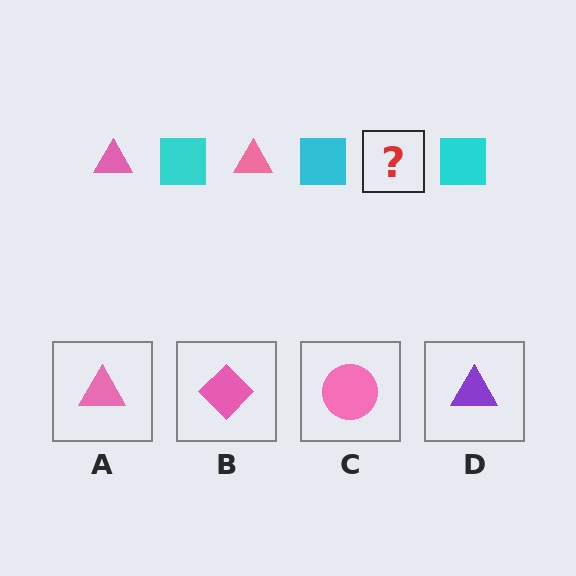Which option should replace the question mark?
Option A.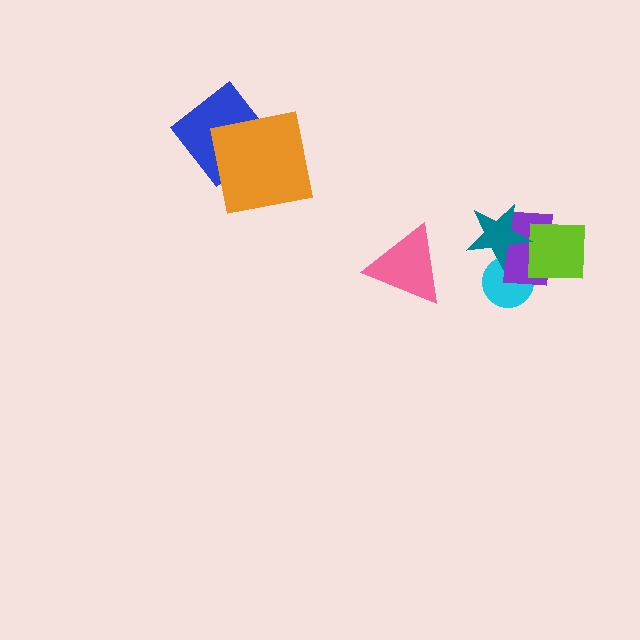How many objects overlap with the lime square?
1 object overlaps with the lime square.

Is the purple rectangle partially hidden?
Yes, it is partially covered by another shape.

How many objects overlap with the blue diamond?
1 object overlaps with the blue diamond.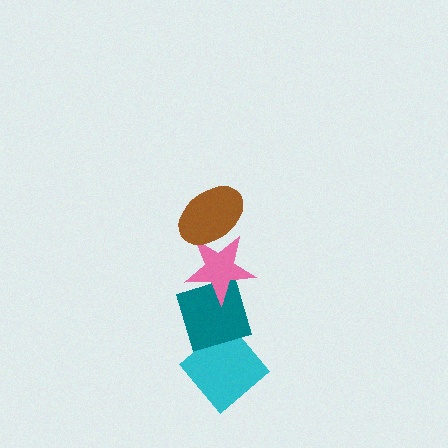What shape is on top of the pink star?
The brown ellipse is on top of the pink star.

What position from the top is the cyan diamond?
The cyan diamond is 4th from the top.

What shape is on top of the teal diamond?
The pink star is on top of the teal diamond.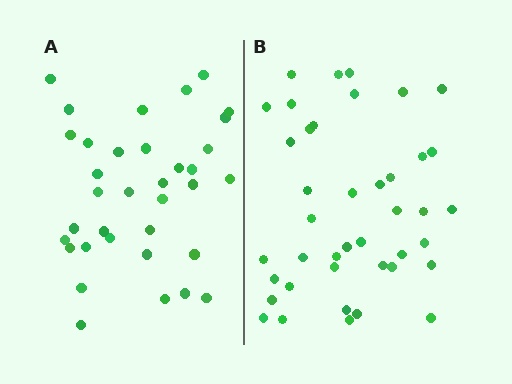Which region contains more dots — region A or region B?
Region B (the right region) has more dots.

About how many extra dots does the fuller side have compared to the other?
Region B has about 6 more dots than region A.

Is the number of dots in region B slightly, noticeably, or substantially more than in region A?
Region B has only slightly more — the two regions are fairly close. The ratio is roughly 1.2 to 1.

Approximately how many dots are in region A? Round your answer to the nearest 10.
About 40 dots. (The exact count is 35, which rounds to 40.)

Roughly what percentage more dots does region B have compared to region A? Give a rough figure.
About 15% more.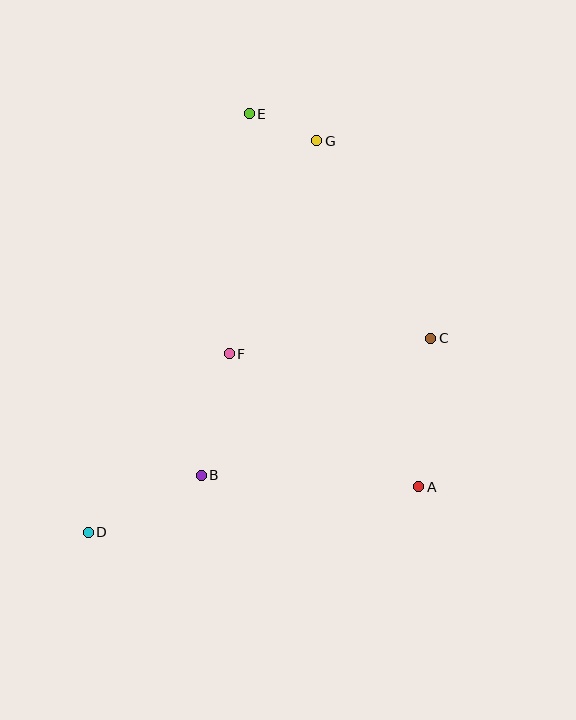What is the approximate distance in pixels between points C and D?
The distance between C and D is approximately 394 pixels.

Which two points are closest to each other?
Points E and G are closest to each other.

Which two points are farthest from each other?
Points D and G are farthest from each other.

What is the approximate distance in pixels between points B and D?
The distance between B and D is approximately 127 pixels.